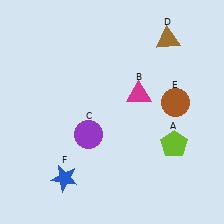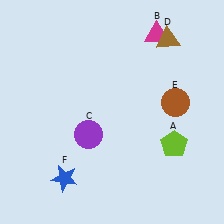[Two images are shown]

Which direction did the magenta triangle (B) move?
The magenta triangle (B) moved up.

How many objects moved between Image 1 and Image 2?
1 object moved between the two images.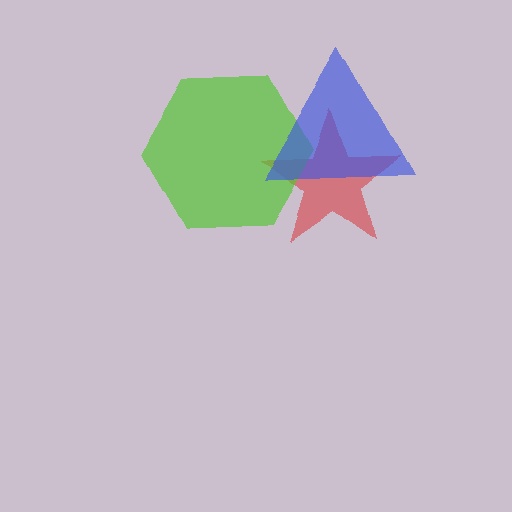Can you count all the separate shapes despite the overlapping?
Yes, there are 3 separate shapes.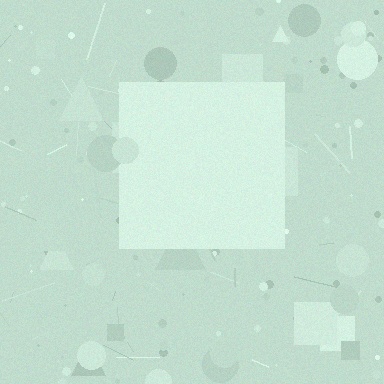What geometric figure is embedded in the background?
A square is embedded in the background.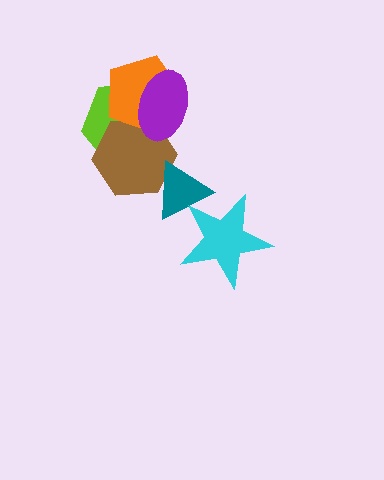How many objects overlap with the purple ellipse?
3 objects overlap with the purple ellipse.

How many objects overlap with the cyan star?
1 object overlaps with the cyan star.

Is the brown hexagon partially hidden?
Yes, it is partially covered by another shape.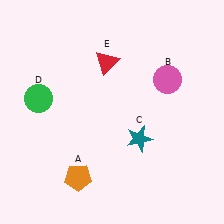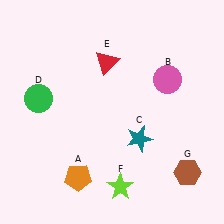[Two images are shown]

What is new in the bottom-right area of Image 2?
A brown hexagon (G) was added in the bottom-right area of Image 2.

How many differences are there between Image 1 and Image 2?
There are 2 differences between the two images.